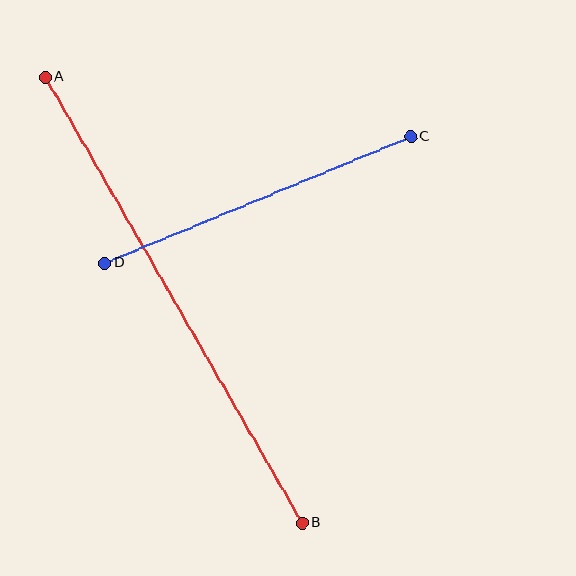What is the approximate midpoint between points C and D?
The midpoint is at approximately (258, 200) pixels.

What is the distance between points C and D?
The distance is approximately 331 pixels.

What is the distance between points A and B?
The distance is approximately 514 pixels.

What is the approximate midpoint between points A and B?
The midpoint is at approximately (174, 300) pixels.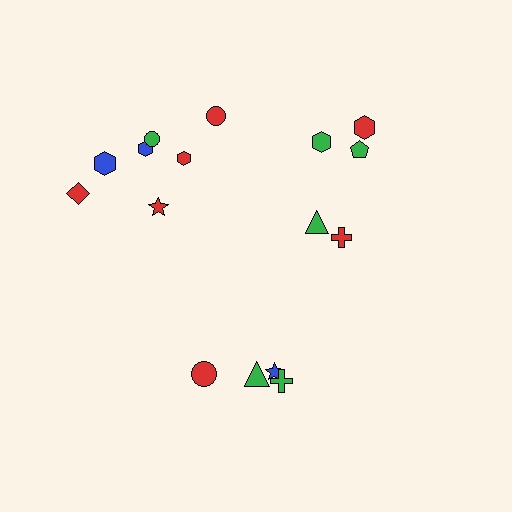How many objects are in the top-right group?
There are 5 objects.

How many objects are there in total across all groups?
There are 16 objects.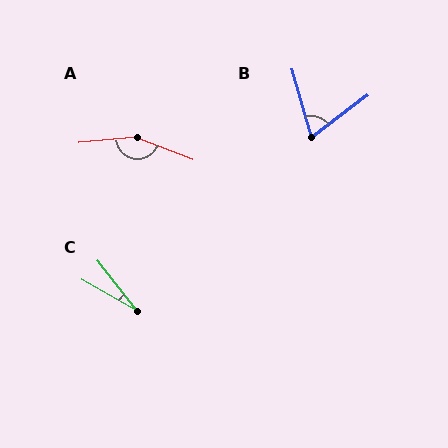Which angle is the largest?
A, at approximately 153 degrees.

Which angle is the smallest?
C, at approximately 22 degrees.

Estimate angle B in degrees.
Approximately 69 degrees.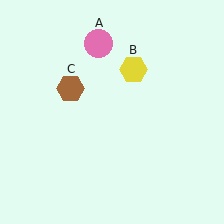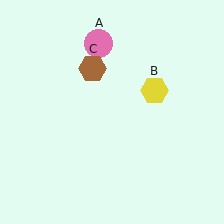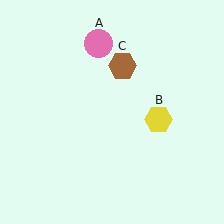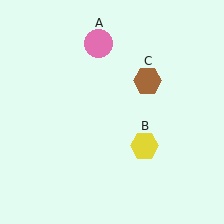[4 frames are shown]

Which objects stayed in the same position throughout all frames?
Pink circle (object A) remained stationary.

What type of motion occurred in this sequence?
The yellow hexagon (object B), brown hexagon (object C) rotated clockwise around the center of the scene.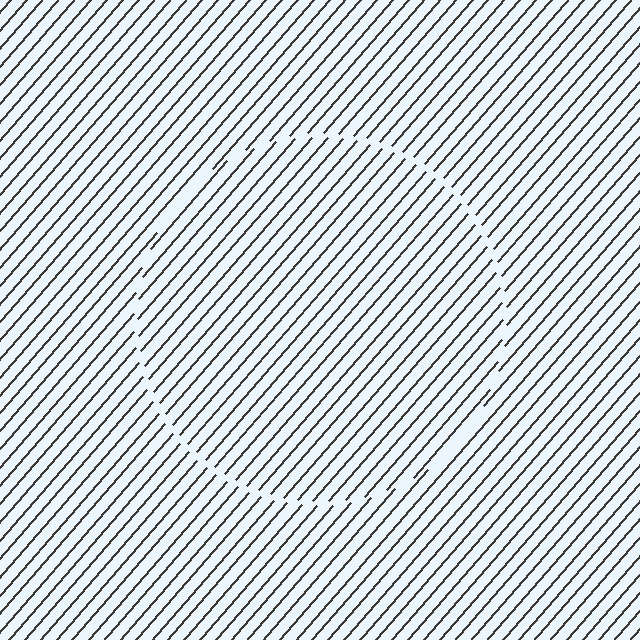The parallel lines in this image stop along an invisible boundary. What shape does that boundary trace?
An illusory circle. The interior of the shape contains the same grating, shifted by half a period — the contour is defined by the phase discontinuity where line-ends from the inner and outer gratings abut.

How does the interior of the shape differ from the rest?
The interior of the shape contains the same grating, shifted by half a period — the contour is defined by the phase discontinuity where line-ends from the inner and outer gratings abut.